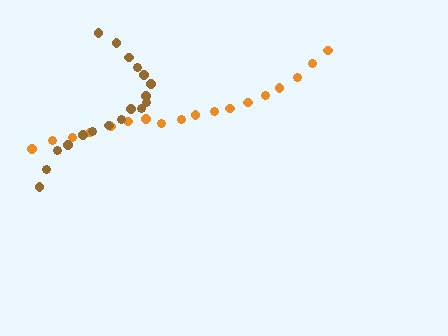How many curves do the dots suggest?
There are 2 distinct paths.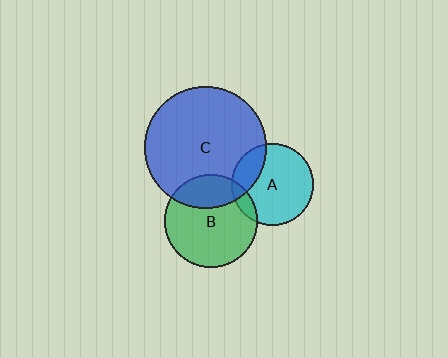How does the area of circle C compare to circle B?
Approximately 1.7 times.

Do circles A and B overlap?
Yes.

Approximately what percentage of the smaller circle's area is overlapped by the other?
Approximately 10%.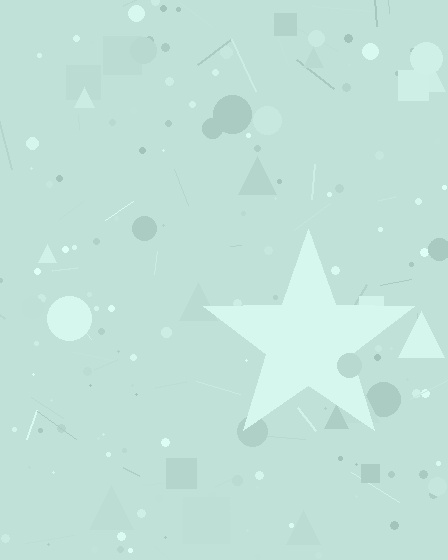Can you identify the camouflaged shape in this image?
The camouflaged shape is a star.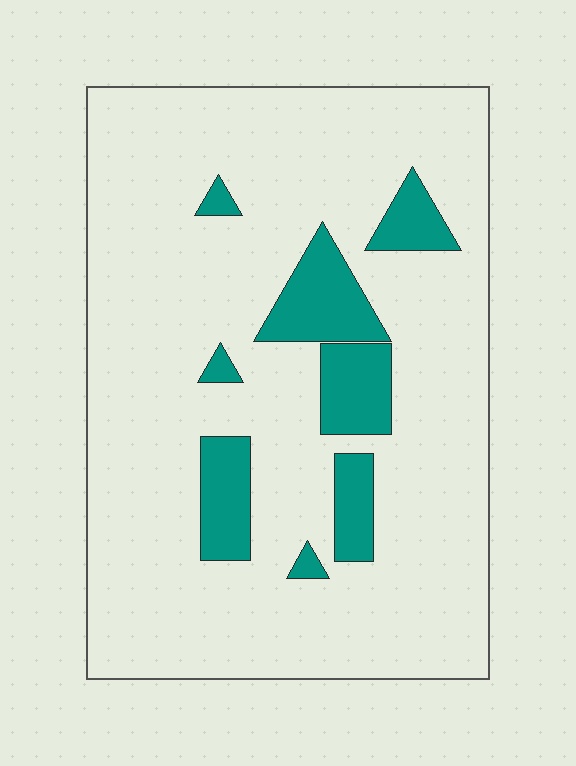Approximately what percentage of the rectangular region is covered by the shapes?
Approximately 15%.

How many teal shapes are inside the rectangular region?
8.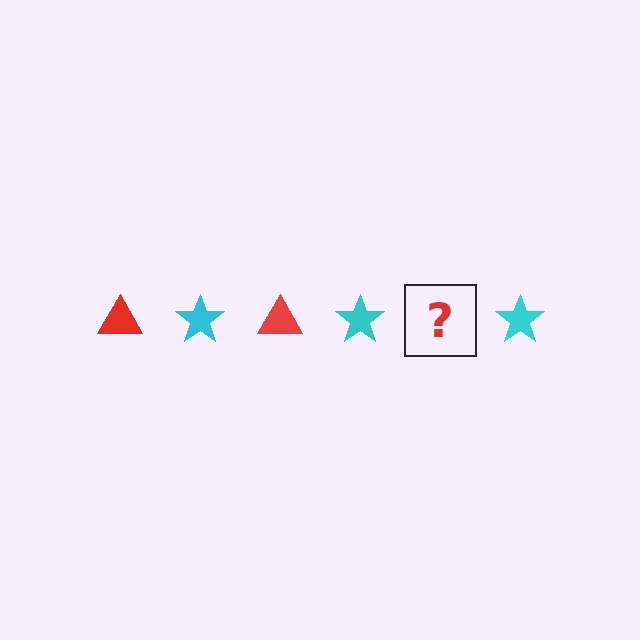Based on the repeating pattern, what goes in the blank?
The blank should be a red triangle.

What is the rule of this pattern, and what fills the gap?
The rule is that the pattern alternates between red triangle and cyan star. The gap should be filled with a red triangle.